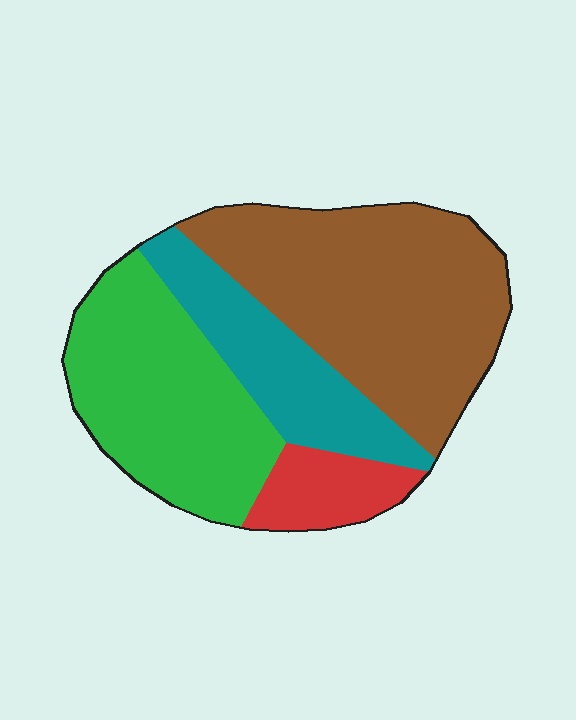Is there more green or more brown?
Brown.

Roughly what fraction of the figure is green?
Green covers 31% of the figure.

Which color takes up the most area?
Brown, at roughly 40%.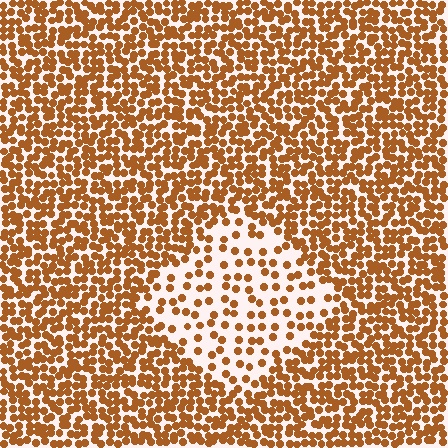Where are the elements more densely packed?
The elements are more densely packed outside the diamond boundary.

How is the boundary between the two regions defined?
The boundary is defined by a change in element density (approximately 2.5x ratio). All elements are the same color, size, and shape.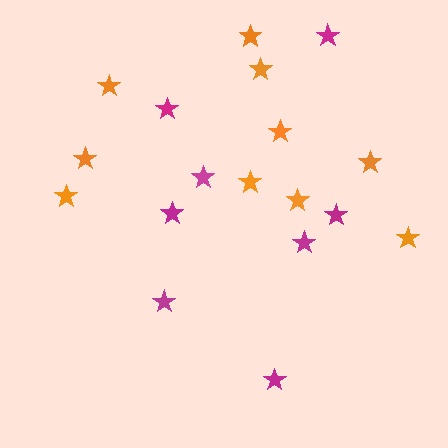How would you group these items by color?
There are 2 groups: one group of orange stars (10) and one group of magenta stars (8).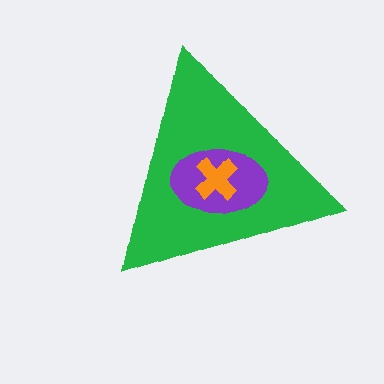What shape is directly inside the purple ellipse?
The orange cross.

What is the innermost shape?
The orange cross.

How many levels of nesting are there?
3.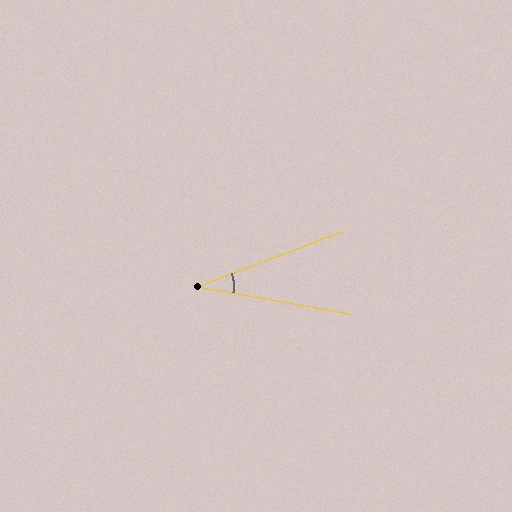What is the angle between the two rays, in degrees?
Approximately 31 degrees.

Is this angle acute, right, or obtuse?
It is acute.